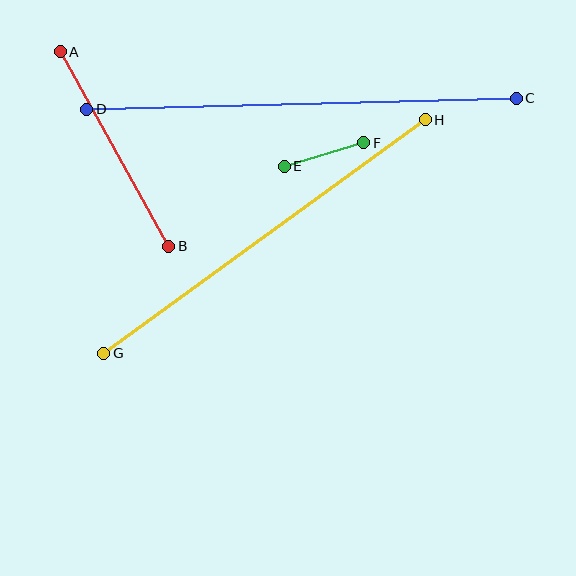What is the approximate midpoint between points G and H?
The midpoint is at approximately (265, 237) pixels.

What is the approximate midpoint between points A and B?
The midpoint is at approximately (115, 149) pixels.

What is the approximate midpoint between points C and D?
The midpoint is at approximately (301, 104) pixels.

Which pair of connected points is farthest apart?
Points C and D are farthest apart.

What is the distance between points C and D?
The distance is approximately 429 pixels.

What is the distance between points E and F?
The distance is approximately 83 pixels.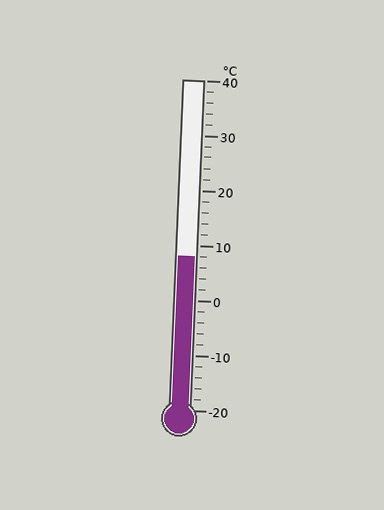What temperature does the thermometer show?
The thermometer shows approximately 8°C.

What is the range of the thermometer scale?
The thermometer scale ranges from -20°C to 40°C.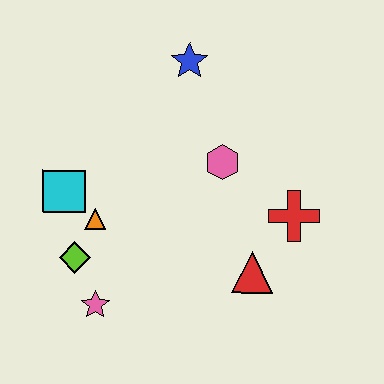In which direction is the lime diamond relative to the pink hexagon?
The lime diamond is to the left of the pink hexagon.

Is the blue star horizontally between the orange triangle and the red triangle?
Yes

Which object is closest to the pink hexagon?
The red cross is closest to the pink hexagon.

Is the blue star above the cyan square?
Yes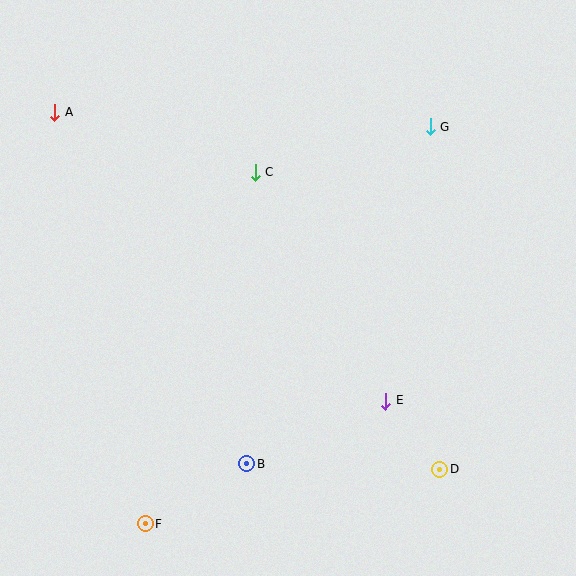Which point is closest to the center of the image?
Point C at (256, 172) is closest to the center.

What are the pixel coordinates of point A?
Point A is at (55, 113).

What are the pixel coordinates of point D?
Point D is at (440, 470).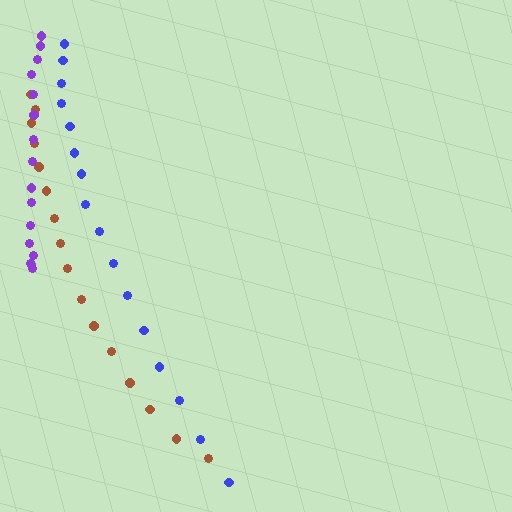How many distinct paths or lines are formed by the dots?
There are 3 distinct paths.